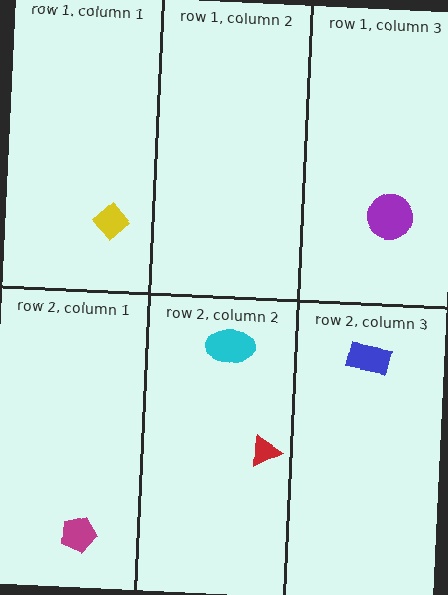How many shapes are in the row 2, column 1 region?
1.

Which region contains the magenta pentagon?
The row 2, column 1 region.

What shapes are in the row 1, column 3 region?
The purple circle.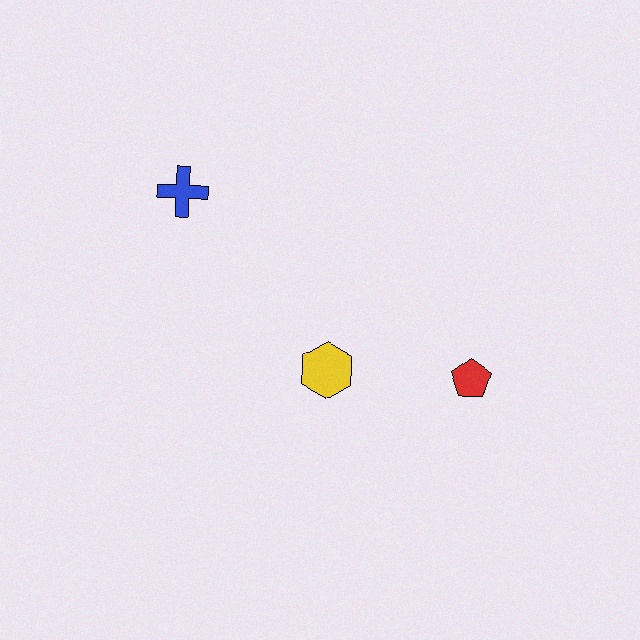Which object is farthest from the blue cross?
The red pentagon is farthest from the blue cross.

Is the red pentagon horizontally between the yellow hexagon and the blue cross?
No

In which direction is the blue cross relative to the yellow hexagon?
The blue cross is above the yellow hexagon.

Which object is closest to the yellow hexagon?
The red pentagon is closest to the yellow hexagon.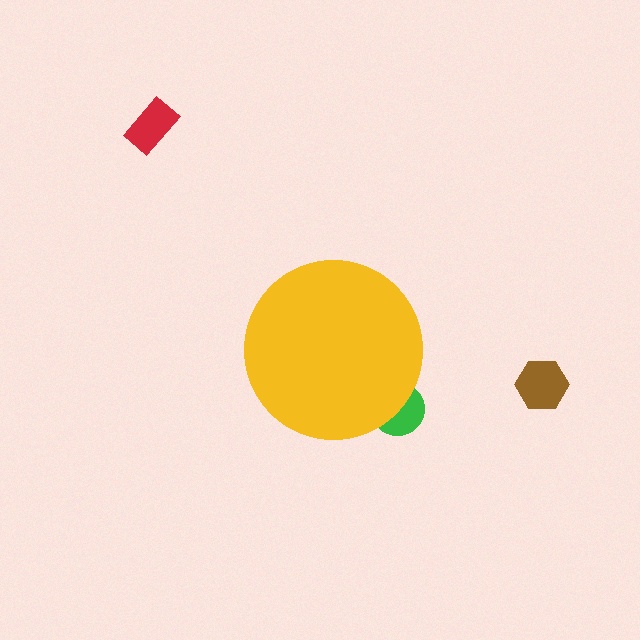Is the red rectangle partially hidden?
No, the red rectangle is fully visible.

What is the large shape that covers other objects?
A yellow circle.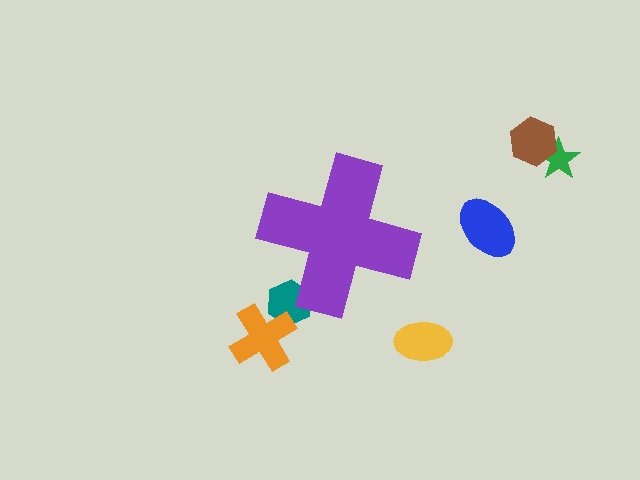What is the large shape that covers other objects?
A purple cross.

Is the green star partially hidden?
No, the green star is fully visible.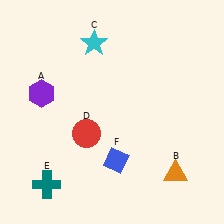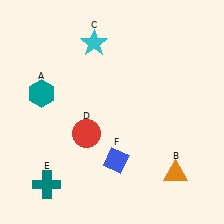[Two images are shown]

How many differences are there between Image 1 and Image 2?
There is 1 difference between the two images.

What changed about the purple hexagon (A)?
In Image 1, A is purple. In Image 2, it changed to teal.